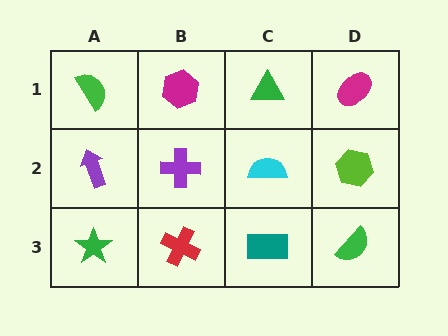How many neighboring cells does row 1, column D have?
2.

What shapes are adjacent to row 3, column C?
A cyan semicircle (row 2, column C), a red cross (row 3, column B), a green semicircle (row 3, column D).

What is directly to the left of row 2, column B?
A purple arrow.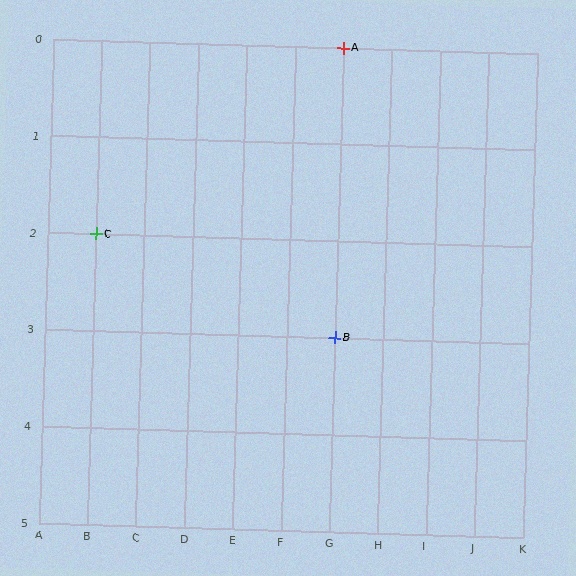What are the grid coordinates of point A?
Point A is at grid coordinates (G, 0).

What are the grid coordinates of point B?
Point B is at grid coordinates (G, 3).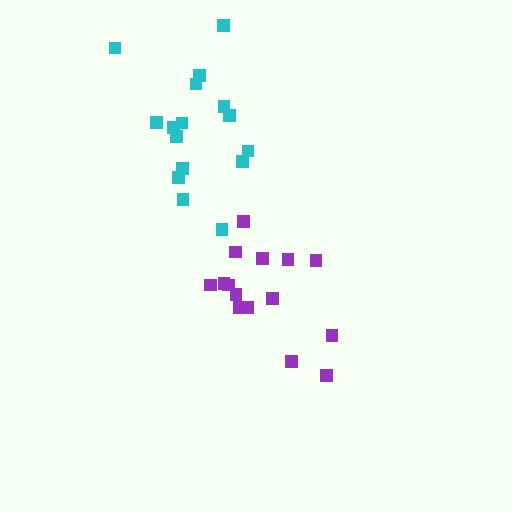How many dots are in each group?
Group 1: 16 dots, Group 2: 15 dots (31 total).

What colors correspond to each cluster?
The clusters are colored: cyan, purple.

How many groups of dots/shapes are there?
There are 2 groups.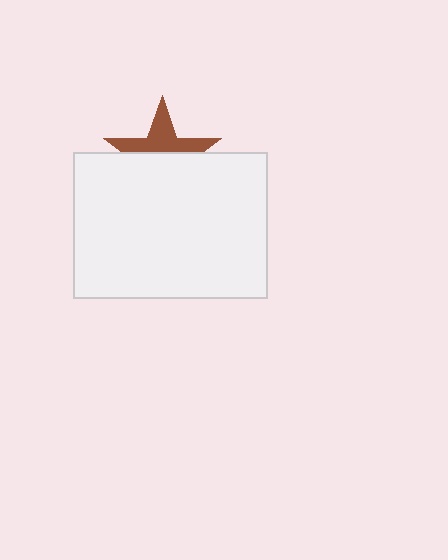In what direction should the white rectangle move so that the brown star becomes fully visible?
The white rectangle should move down. That is the shortest direction to clear the overlap and leave the brown star fully visible.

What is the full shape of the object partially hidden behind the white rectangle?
The partially hidden object is a brown star.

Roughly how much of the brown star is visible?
About half of it is visible (roughly 45%).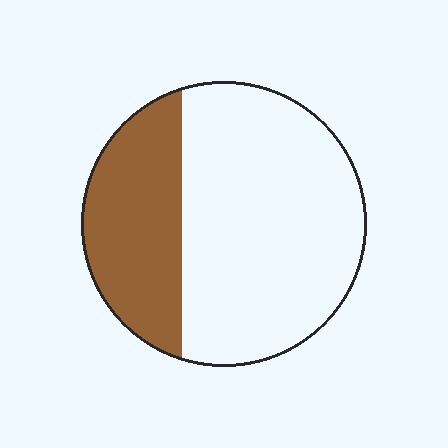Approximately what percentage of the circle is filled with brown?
Approximately 30%.